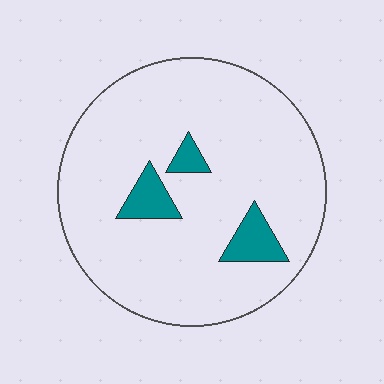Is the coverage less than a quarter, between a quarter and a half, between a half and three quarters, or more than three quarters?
Less than a quarter.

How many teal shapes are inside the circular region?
3.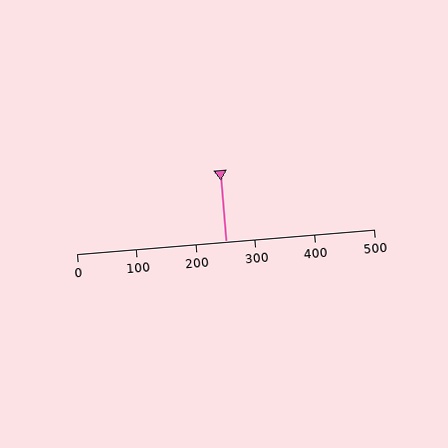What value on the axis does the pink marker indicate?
The marker indicates approximately 250.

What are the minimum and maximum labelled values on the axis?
The axis runs from 0 to 500.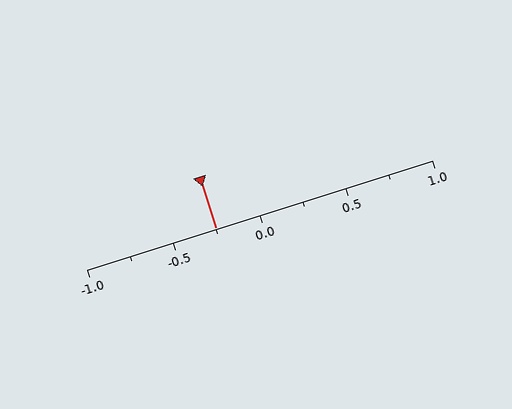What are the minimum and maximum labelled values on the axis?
The axis runs from -1.0 to 1.0.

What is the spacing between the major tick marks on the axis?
The major ticks are spaced 0.5 apart.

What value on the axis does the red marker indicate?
The marker indicates approximately -0.25.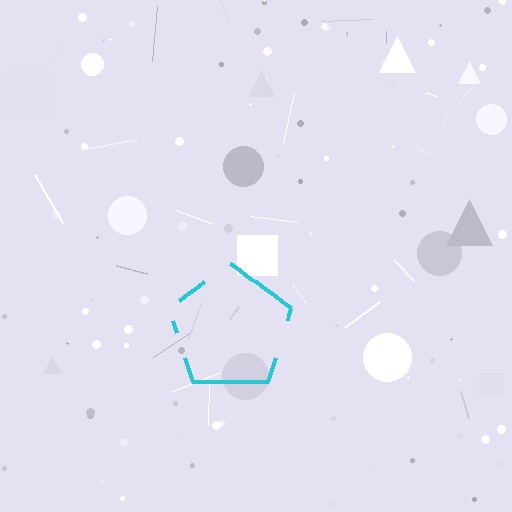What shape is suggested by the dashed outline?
The dashed outline suggests a pentagon.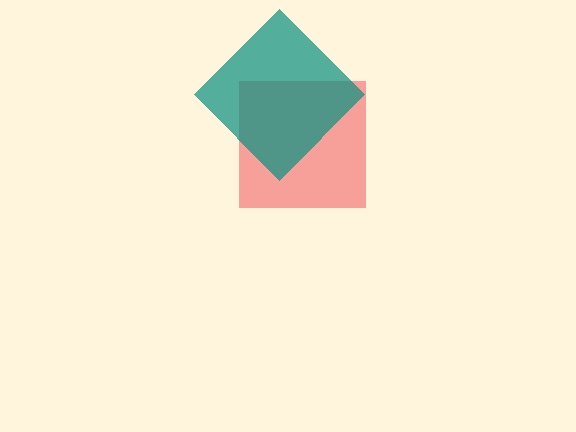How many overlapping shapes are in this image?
There are 2 overlapping shapes in the image.